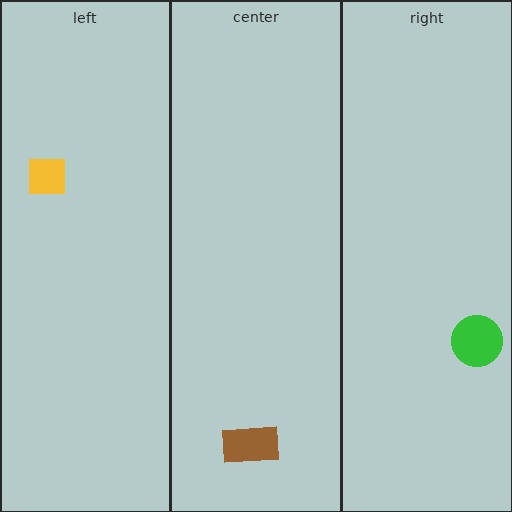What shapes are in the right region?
The green circle.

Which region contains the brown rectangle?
The center region.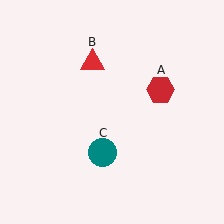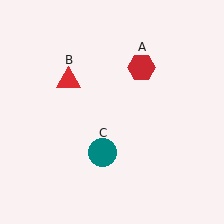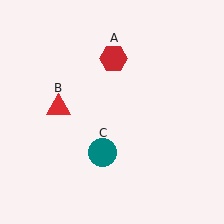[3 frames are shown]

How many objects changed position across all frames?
2 objects changed position: red hexagon (object A), red triangle (object B).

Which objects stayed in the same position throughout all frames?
Teal circle (object C) remained stationary.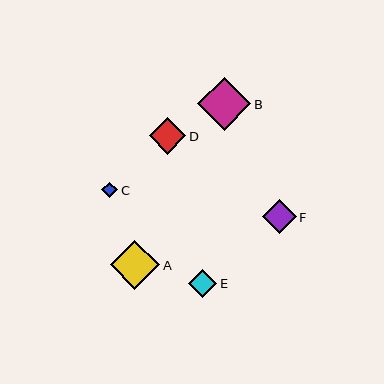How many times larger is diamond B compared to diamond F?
Diamond B is approximately 1.6 times the size of diamond F.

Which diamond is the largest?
Diamond B is the largest with a size of approximately 53 pixels.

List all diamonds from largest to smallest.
From largest to smallest: B, A, D, F, E, C.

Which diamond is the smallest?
Diamond C is the smallest with a size of approximately 16 pixels.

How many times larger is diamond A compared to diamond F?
Diamond A is approximately 1.5 times the size of diamond F.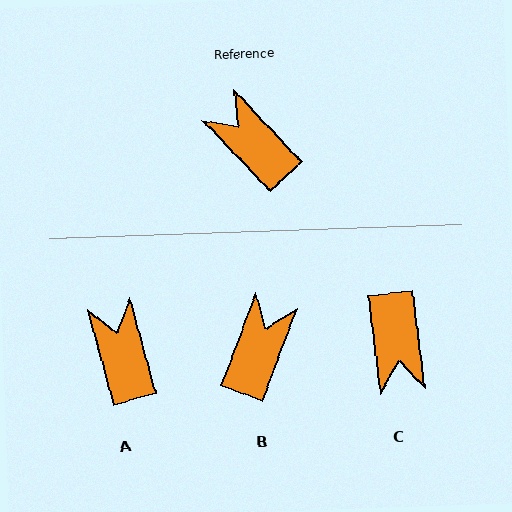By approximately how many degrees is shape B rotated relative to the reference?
Approximately 64 degrees clockwise.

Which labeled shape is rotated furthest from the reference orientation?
C, about 144 degrees away.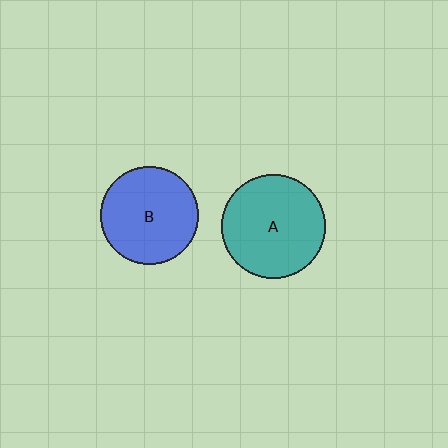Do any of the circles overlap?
No, none of the circles overlap.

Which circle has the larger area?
Circle A (teal).